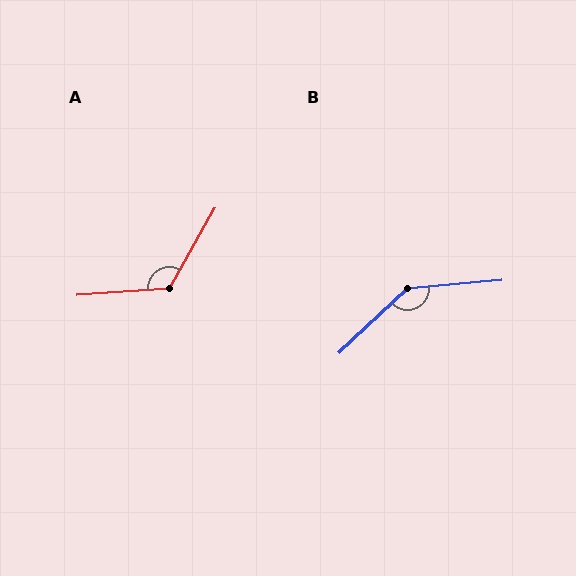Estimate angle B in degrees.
Approximately 142 degrees.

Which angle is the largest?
B, at approximately 142 degrees.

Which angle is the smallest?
A, at approximately 123 degrees.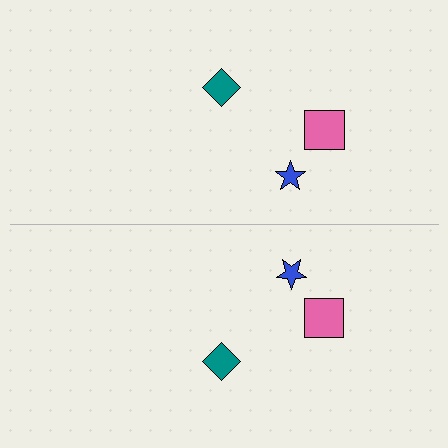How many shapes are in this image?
There are 6 shapes in this image.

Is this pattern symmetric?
Yes, this pattern has bilateral (reflection) symmetry.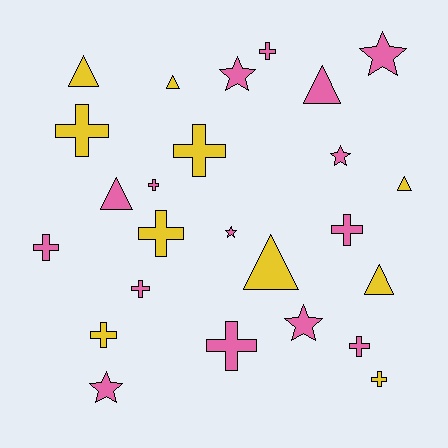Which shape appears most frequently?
Cross, with 12 objects.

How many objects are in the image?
There are 25 objects.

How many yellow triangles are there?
There are 5 yellow triangles.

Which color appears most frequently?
Pink, with 15 objects.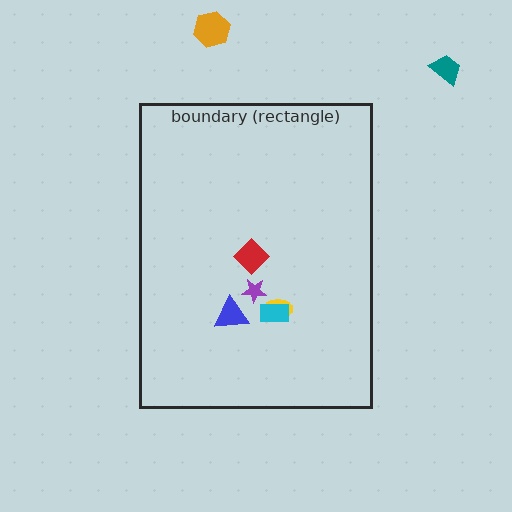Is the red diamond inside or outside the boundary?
Inside.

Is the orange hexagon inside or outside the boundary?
Outside.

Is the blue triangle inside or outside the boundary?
Inside.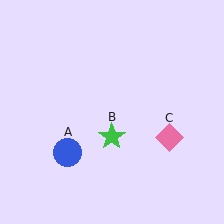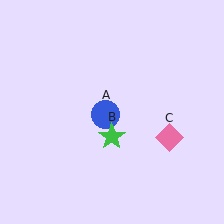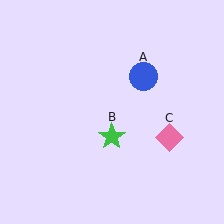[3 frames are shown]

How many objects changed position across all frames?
1 object changed position: blue circle (object A).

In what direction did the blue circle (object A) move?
The blue circle (object A) moved up and to the right.